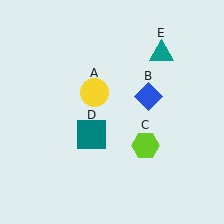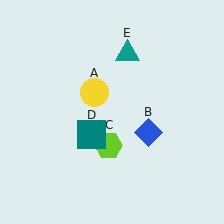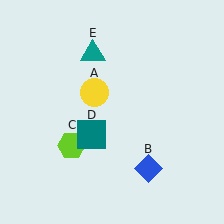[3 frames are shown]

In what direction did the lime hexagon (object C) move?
The lime hexagon (object C) moved left.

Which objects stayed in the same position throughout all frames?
Yellow circle (object A) and teal square (object D) remained stationary.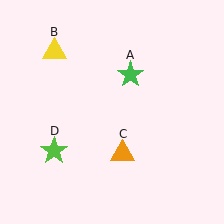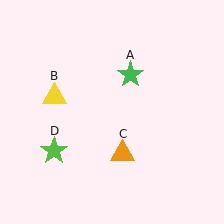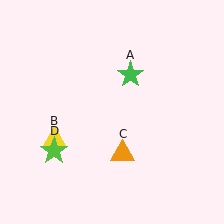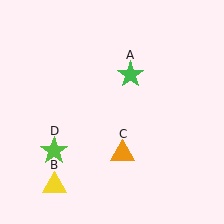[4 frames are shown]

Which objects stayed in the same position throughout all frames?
Green star (object A) and orange triangle (object C) and lime star (object D) remained stationary.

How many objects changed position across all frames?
1 object changed position: yellow triangle (object B).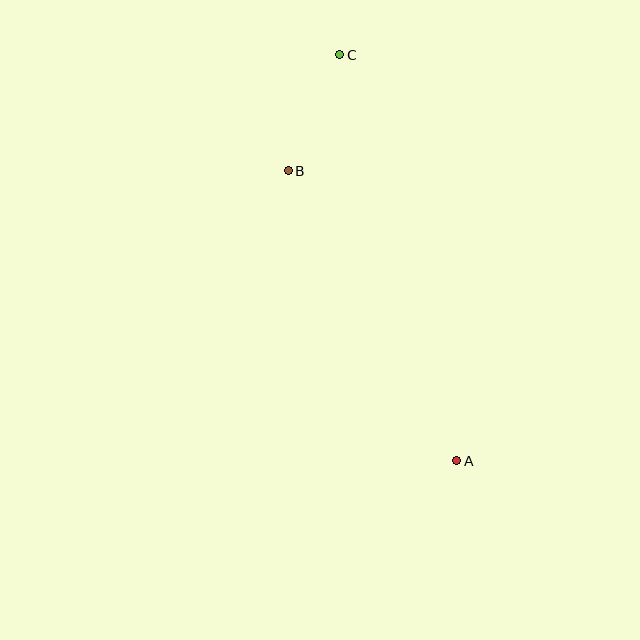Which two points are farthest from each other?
Points A and C are farthest from each other.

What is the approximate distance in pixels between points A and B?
The distance between A and B is approximately 335 pixels.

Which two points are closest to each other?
Points B and C are closest to each other.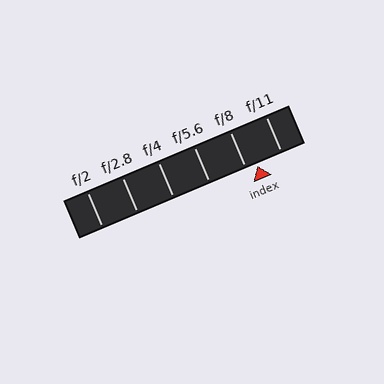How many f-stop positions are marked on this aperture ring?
There are 6 f-stop positions marked.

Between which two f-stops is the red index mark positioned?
The index mark is between f/8 and f/11.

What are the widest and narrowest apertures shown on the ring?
The widest aperture shown is f/2 and the narrowest is f/11.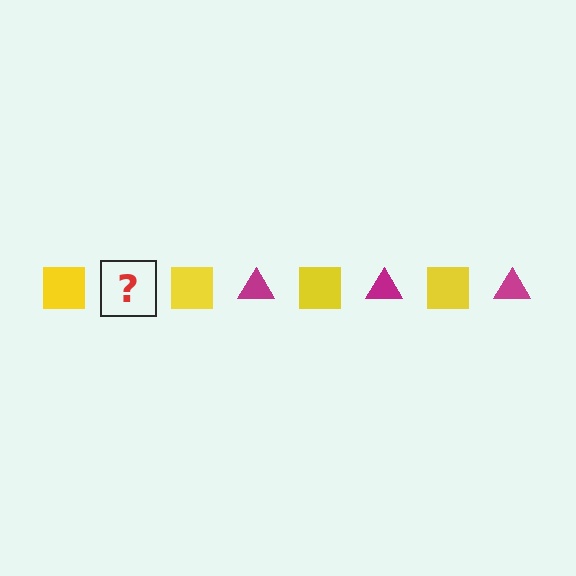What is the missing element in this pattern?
The missing element is a magenta triangle.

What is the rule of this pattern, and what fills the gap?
The rule is that the pattern alternates between yellow square and magenta triangle. The gap should be filled with a magenta triangle.